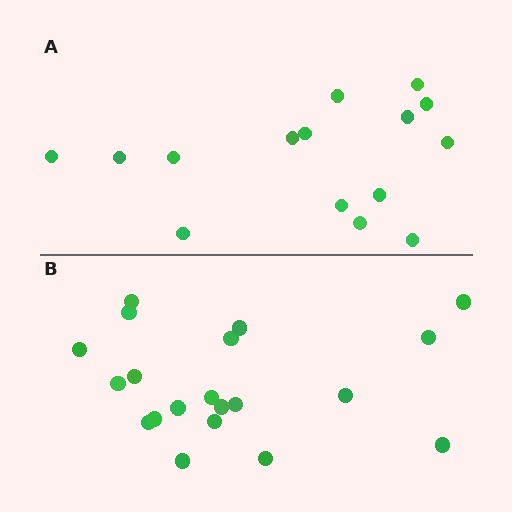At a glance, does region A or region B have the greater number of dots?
Region B (the bottom region) has more dots.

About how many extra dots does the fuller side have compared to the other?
Region B has about 5 more dots than region A.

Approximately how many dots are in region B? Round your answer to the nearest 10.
About 20 dots.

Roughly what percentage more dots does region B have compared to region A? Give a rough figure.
About 35% more.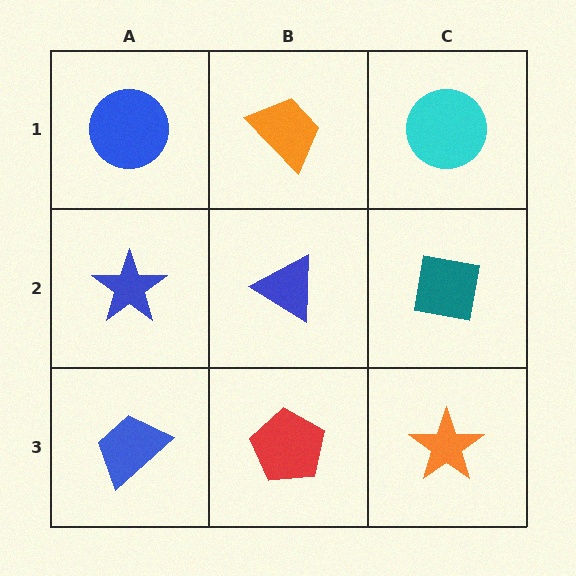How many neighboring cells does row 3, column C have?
2.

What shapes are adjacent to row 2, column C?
A cyan circle (row 1, column C), an orange star (row 3, column C), a blue triangle (row 2, column B).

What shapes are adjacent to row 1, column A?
A blue star (row 2, column A), an orange trapezoid (row 1, column B).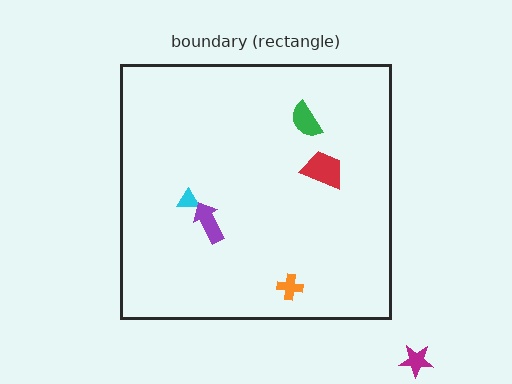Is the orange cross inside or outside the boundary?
Inside.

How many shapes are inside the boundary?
5 inside, 1 outside.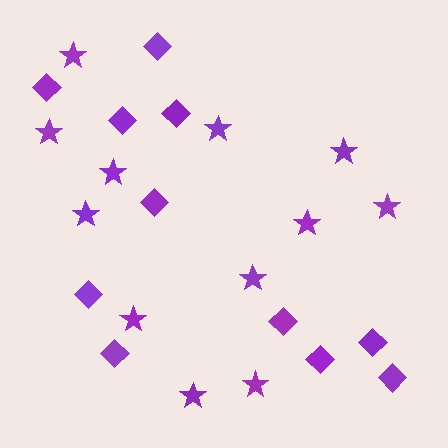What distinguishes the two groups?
There are 2 groups: one group of stars (12) and one group of diamonds (11).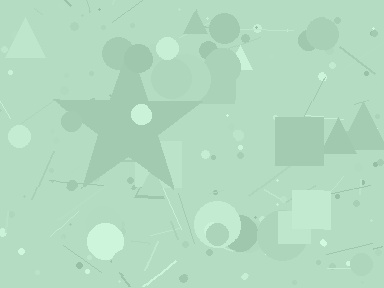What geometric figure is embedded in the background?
A star is embedded in the background.